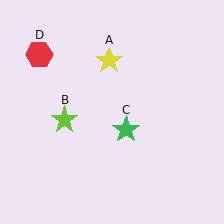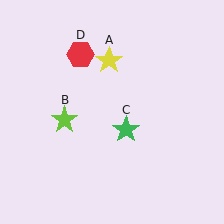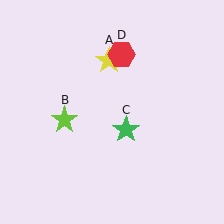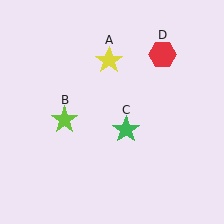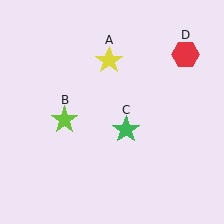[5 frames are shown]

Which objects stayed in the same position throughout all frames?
Yellow star (object A) and lime star (object B) and green star (object C) remained stationary.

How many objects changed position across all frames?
1 object changed position: red hexagon (object D).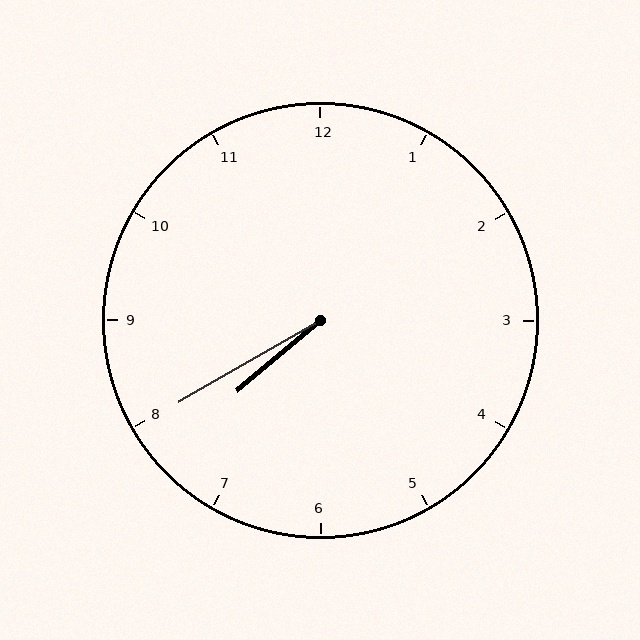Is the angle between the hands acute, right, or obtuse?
It is acute.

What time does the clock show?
7:40.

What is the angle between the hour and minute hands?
Approximately 10 degrees.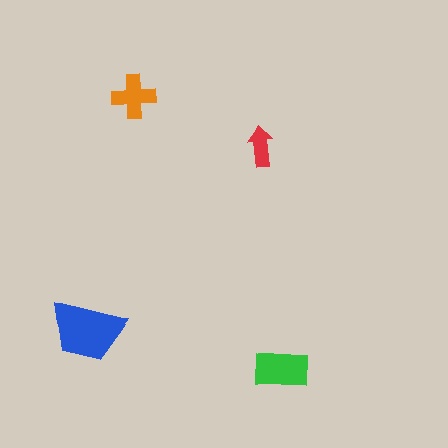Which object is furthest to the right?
The green rectangle is rightmost.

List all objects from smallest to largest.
The red arrow, the orange cross, the green rectangle, the blue trapezoid.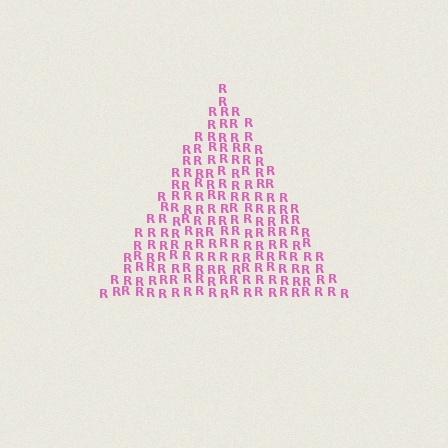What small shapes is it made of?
It is made of small letter R's.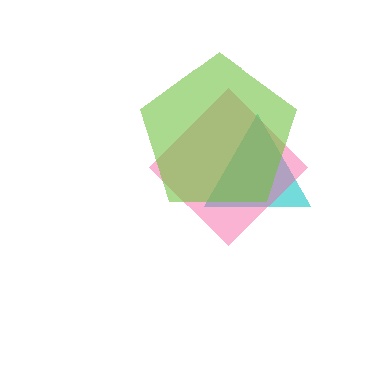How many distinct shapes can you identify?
There are 3 distinct shapes: a cyan triangle, a pink diamond, a lime pentagon.